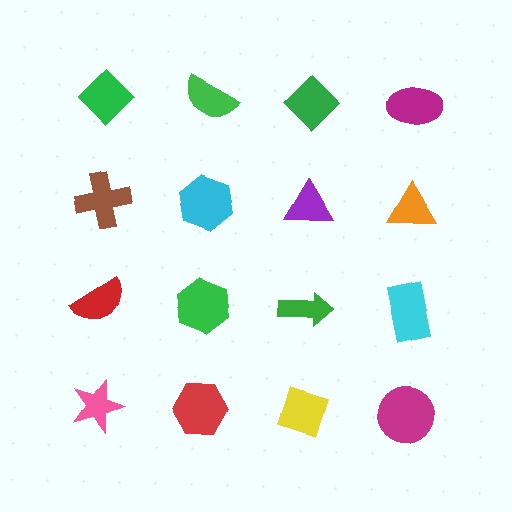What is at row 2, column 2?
A cyan hexagon.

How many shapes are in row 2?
4 shapes.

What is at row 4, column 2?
A red hexagon.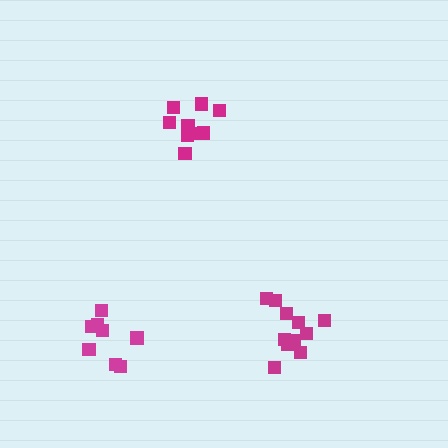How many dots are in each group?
Group 1: 9 dots, Group 2: 11 dots, Group 3: 8 dots (28 total).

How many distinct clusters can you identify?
There are 3 distinct clusters.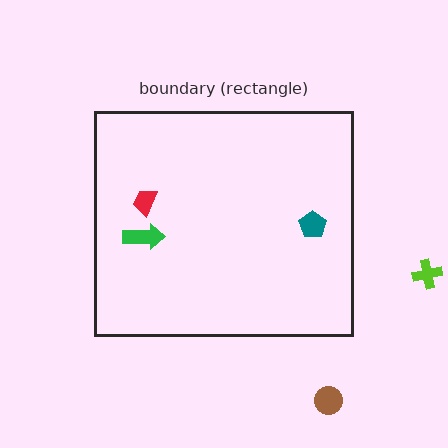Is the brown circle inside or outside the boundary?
Outside.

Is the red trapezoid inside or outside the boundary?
Inside.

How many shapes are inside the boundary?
3 inside, 2 outside.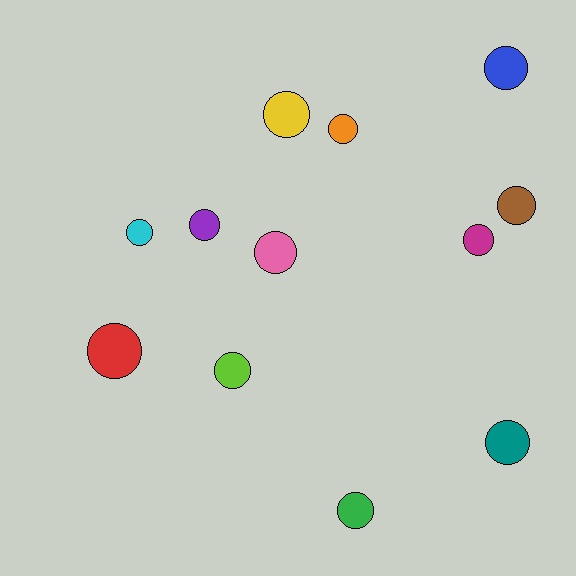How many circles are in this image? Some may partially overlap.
There are 12 circles.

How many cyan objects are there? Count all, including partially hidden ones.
There is 1 cyan object.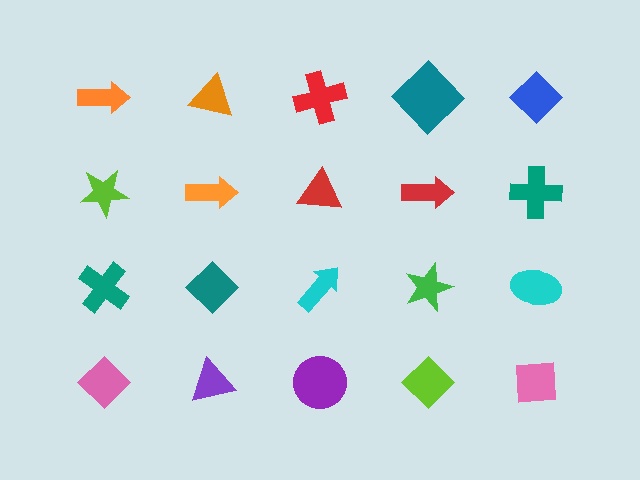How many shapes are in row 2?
5 shapes.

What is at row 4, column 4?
A lime diamond.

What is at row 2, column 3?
A red triangle.